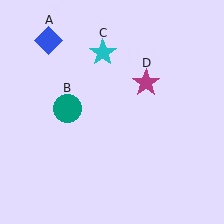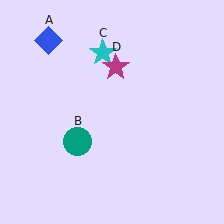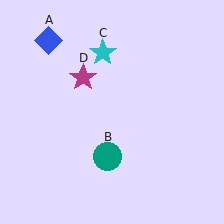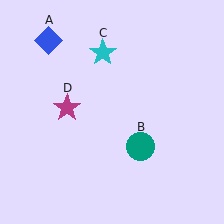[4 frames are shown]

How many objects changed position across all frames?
2 objects changed position: teal circle (object B), magenta star (object D).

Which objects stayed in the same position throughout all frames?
Blue diamond (object A) and cyan star (object C) remained stationary.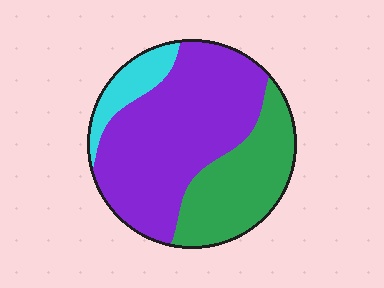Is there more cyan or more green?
Green.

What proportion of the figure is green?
Green covers 31% of the figure.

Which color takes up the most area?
Purple, at roughly 60%.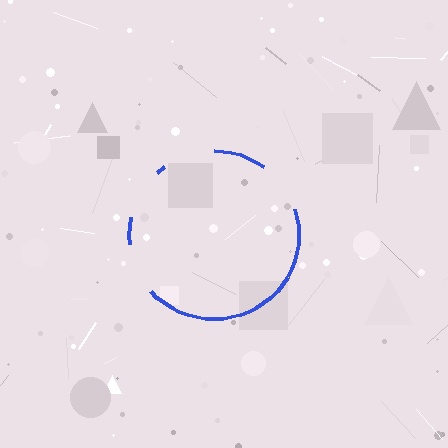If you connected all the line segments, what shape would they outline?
They would outline a circle.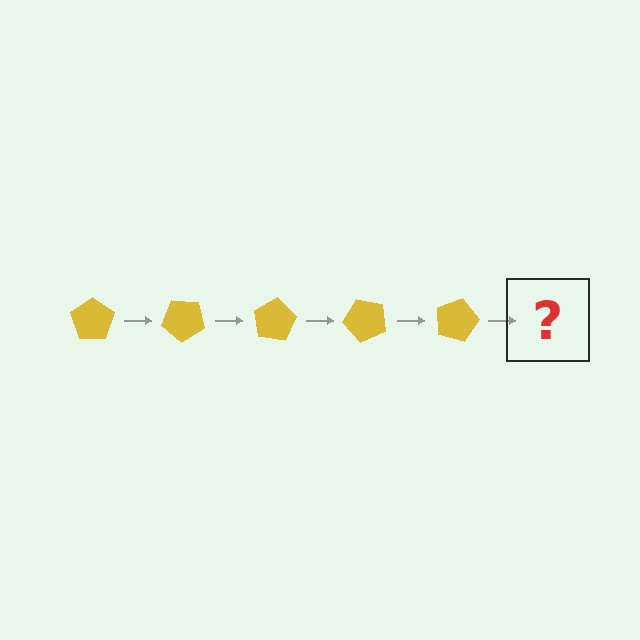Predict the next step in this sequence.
The next step is a yellow pentagon rotated 200 degrees.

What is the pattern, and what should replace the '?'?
The pattern is that the pentagon rotates 40 degrees each step. The '?' should be a yellow pentagon rotated 200 degrees.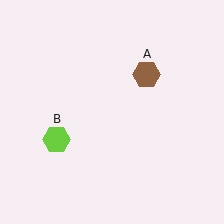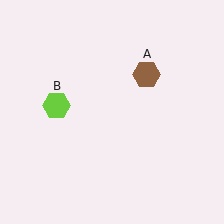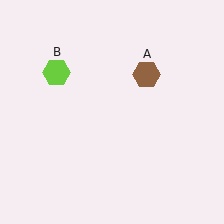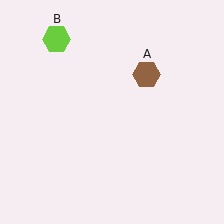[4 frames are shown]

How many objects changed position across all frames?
1 object changed position: lime hexagon (object B).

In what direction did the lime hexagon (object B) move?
The lime hexagon (object B) moved up.